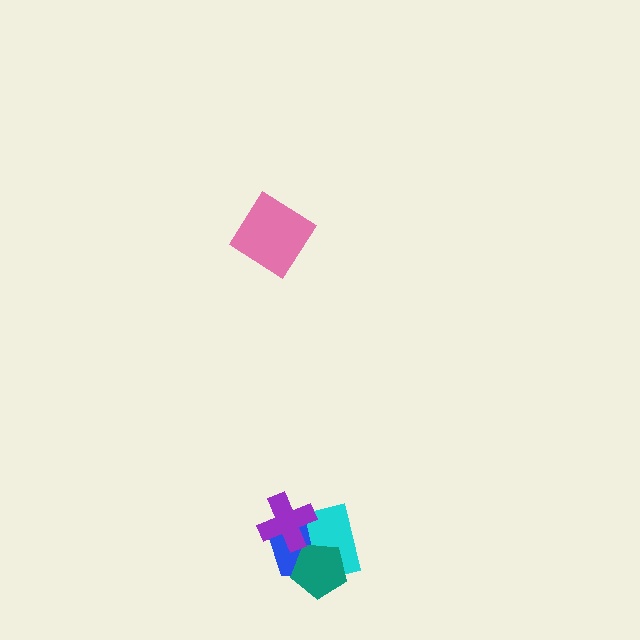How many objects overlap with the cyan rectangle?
3 objects overlap with the cyan rectangle.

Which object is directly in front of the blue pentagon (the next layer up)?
The cyan rectangle is directly in front of the blue pentagon.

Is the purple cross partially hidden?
No, no other shape covers it.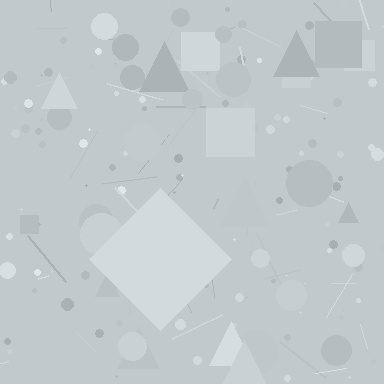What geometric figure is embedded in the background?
A diamond is embedded in the background.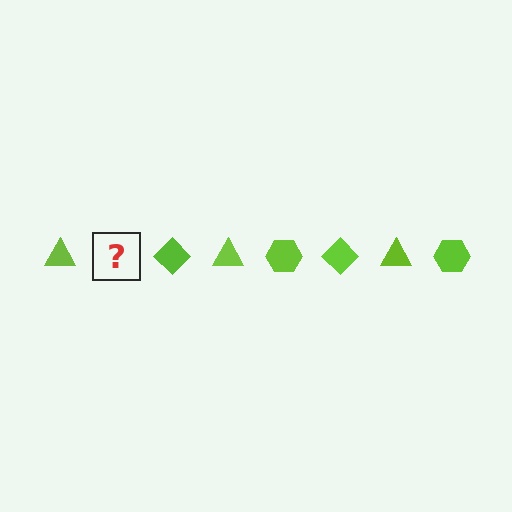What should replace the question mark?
The question mark should be replaced with a lime hexagon.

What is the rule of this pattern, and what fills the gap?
The rule is that the pattern cycles through triangle, hexagon, diamond shapes in lime. The gap should be filled with a lime hexagon.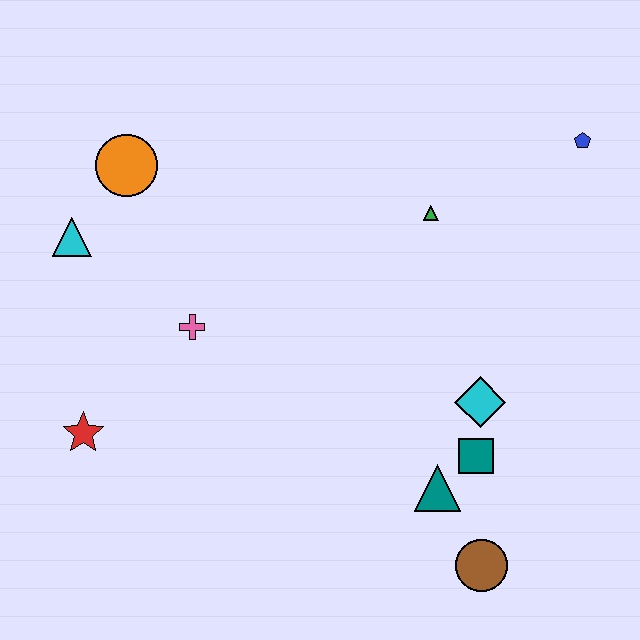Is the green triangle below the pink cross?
No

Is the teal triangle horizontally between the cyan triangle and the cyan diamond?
Yes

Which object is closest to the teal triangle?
The teal square is closest to the teal triangle.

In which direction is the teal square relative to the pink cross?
The teal square is to the right of the pink cross.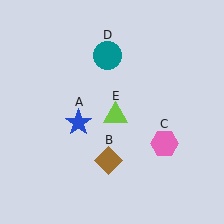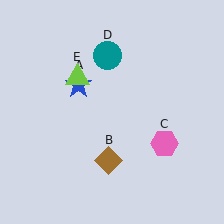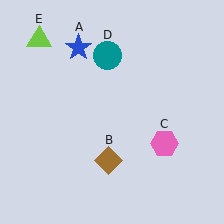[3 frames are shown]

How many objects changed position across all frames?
2 objects changed position: blue star (object A), lime triangle (object E).